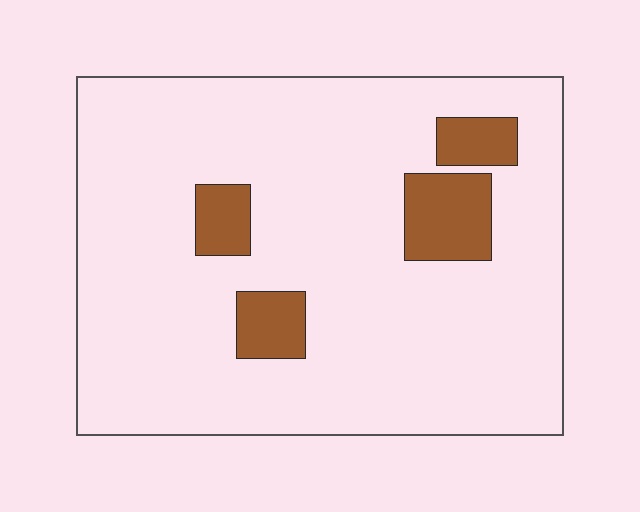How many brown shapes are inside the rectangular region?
4.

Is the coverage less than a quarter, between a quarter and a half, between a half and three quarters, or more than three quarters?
Less than a quarter.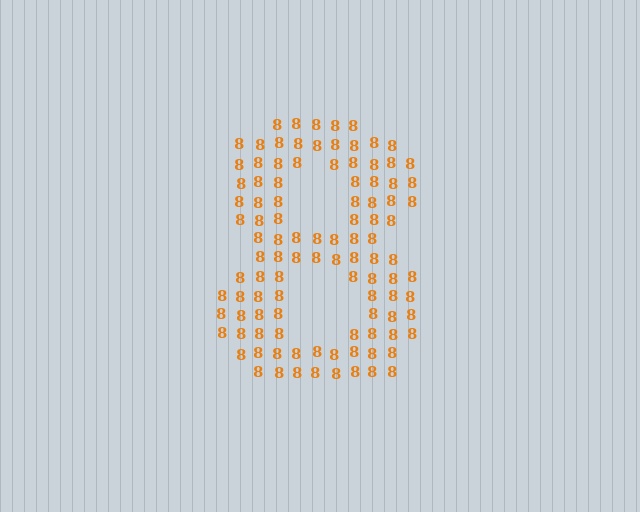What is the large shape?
The large shape is the digit 8.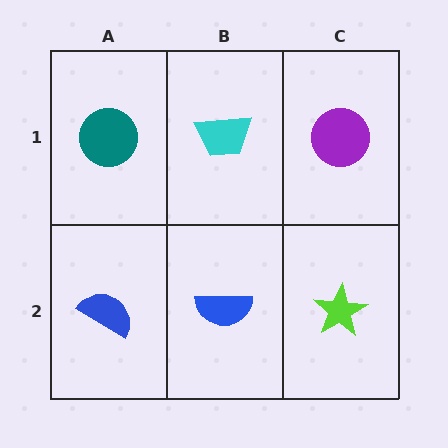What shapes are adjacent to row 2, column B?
A cyan trapezoid (row 1, column B), a blue semicircle (row 2, column A), a lime star (row 2, column C).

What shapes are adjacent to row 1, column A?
A blue semicircle (row 2, column A), a cyan trapezoid (row 1, column B).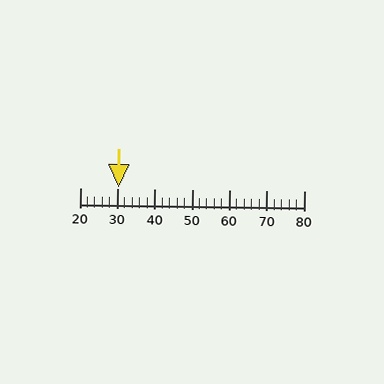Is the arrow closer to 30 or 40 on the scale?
The arrow is closer to 30.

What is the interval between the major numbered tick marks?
The major tick marks are spaced 10 units apart.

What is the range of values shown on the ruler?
The ruler shows values from 20 to 80.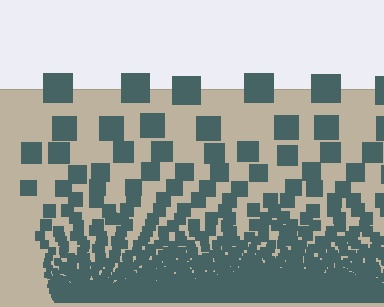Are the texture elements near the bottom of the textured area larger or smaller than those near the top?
Smaller. The gradient is inverted — elements near the bottom are smaller and denser.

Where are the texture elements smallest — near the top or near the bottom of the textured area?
Near the bottom.